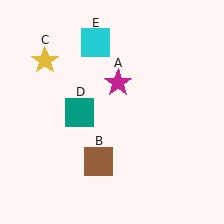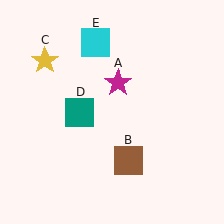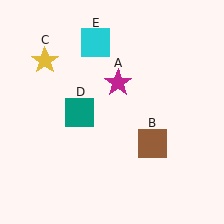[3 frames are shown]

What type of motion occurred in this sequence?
The brown square (object B) rotated counterclockwise around the center of the scene.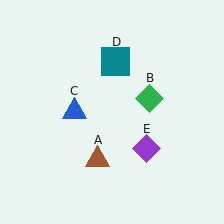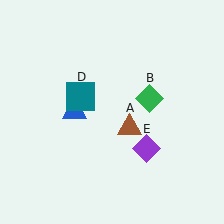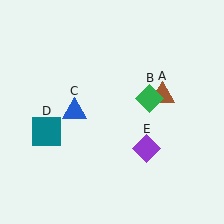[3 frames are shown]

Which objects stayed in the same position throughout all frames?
Green diamond (object B) and blue triangle (object C) and purple diamond (object E) remained stationary.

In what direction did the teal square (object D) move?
The teal square (object D) moved down and to the left.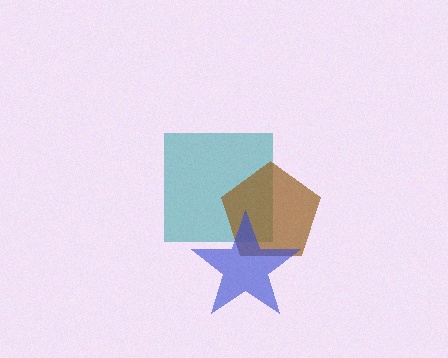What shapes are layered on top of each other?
The layered shapes are: a teal square, a brown pentagon, a blue star.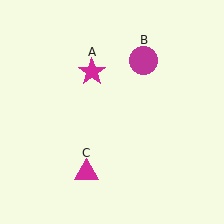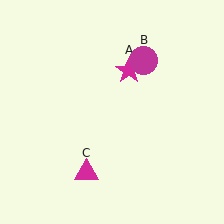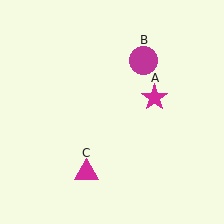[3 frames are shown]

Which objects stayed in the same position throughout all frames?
Magenta circle (object B) and magenta triangle (object C) remained stationary.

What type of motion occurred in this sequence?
The magenta star (object A) rotated clockwise around the center of the scene.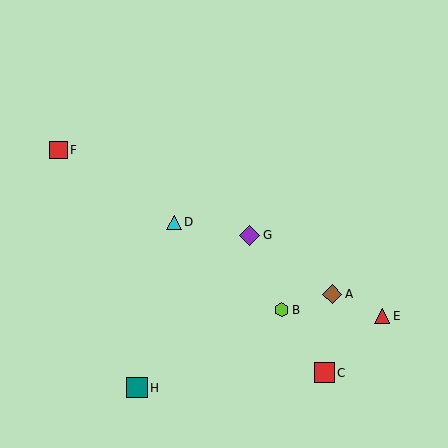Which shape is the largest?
The teal square (labeled H) is the largest.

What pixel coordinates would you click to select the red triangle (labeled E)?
Click at (382, 316) to select the red triangle E.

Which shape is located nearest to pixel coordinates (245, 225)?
The purple diamond (labeled G) at (250, 235) is nearest to that location.